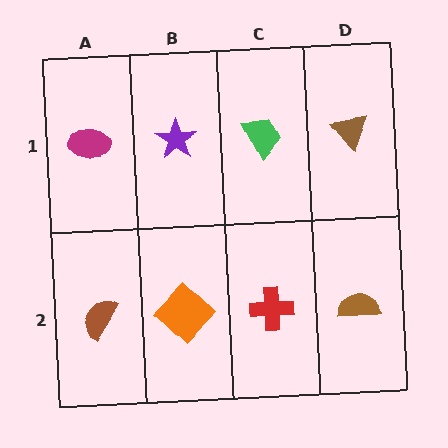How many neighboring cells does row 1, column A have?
2.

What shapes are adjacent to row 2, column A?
A magenta ellipse (row 1, column A), an orange diamond (row 2, column B).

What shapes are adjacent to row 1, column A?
A brown semicircle (row 2, column A), a purple star (row 1, column B).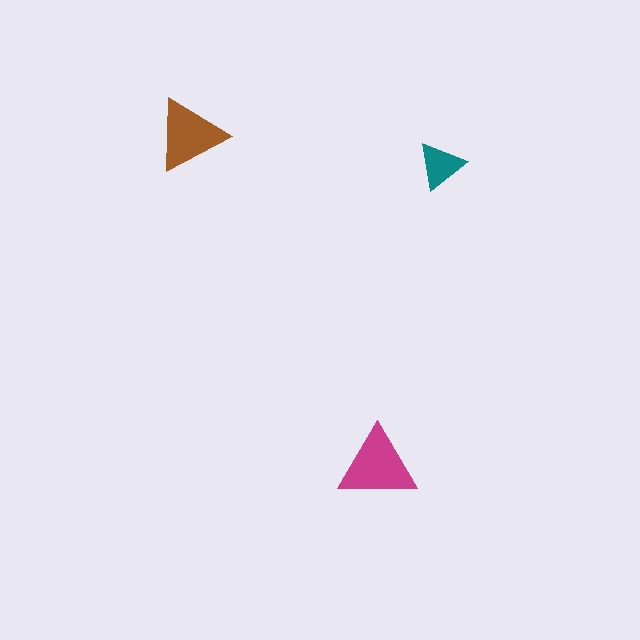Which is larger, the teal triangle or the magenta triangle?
The magenta one.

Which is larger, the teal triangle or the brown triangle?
The brown one.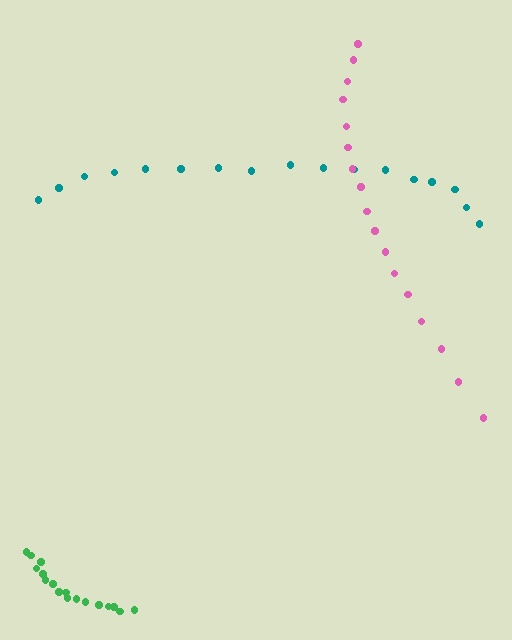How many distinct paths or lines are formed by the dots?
There are 3 distinct paths.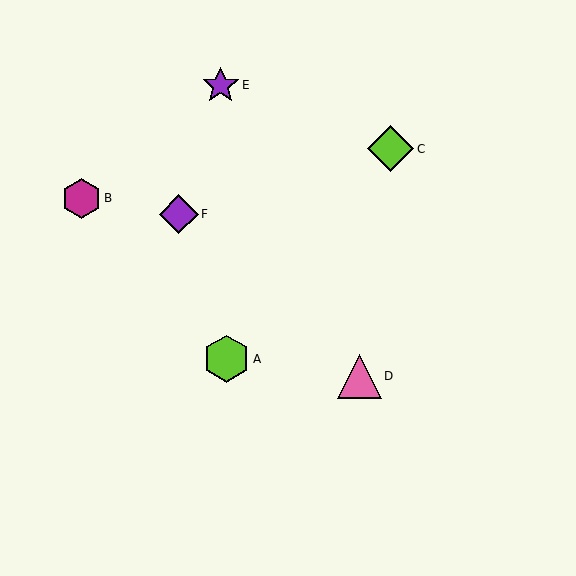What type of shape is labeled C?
Shape C is a lime diamond.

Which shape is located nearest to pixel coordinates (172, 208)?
The purple diamond (labeled F) at (179, 214) is nearest to that location.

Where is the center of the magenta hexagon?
The center of the magenta hexagon is at (82, 198).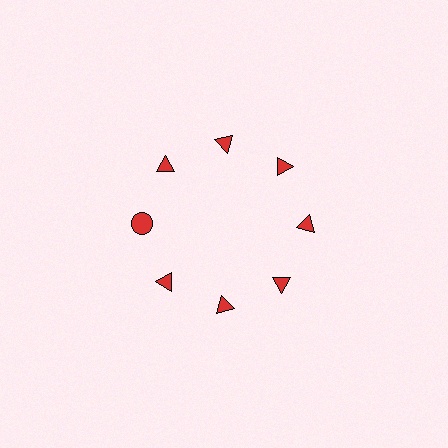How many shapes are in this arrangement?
There are 8 shapes arranged in a ring pattern.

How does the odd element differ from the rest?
It has a different shape: circle instead of triangle.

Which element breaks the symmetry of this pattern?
The red circle at roughly the 9 o'clock position breaks the symmetry. All other shapes are red triangles.